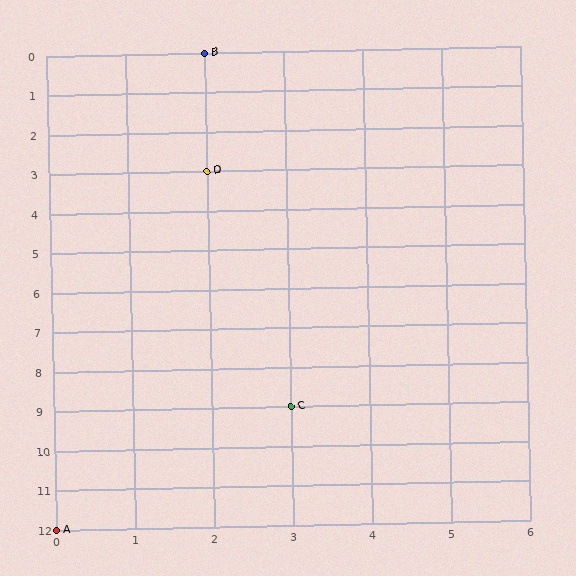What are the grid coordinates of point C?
Point C is at grid coordinates (3, 9).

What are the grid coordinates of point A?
Point A is at grid coordinates (0, 12).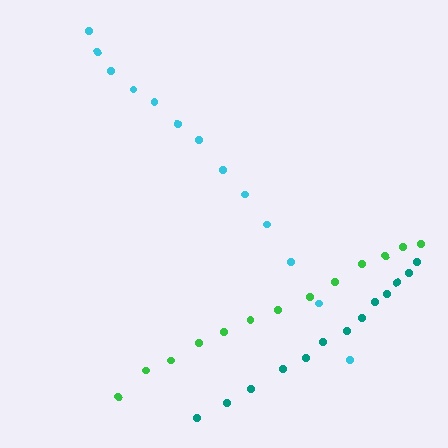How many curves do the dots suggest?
There are 3 distinct paths.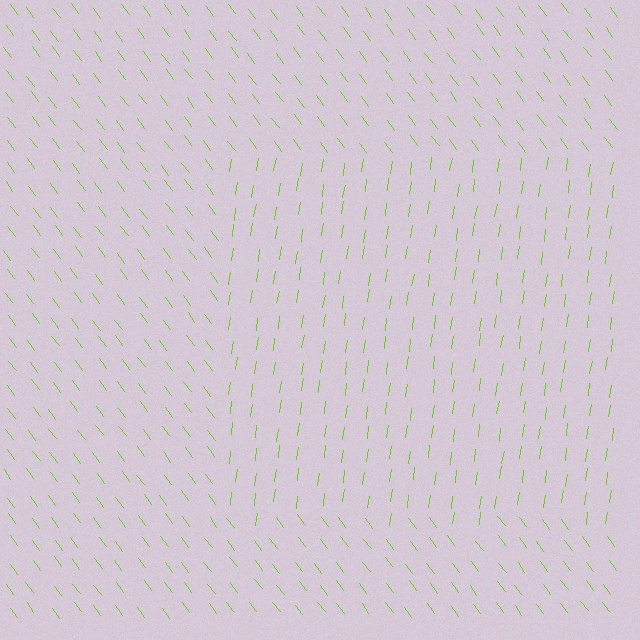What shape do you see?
I see a rectangle.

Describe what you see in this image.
The image is filled with small lime line segments. A rectangle region in the image has lines oriented differently from the surrounding lines, creating a visible texture boundary.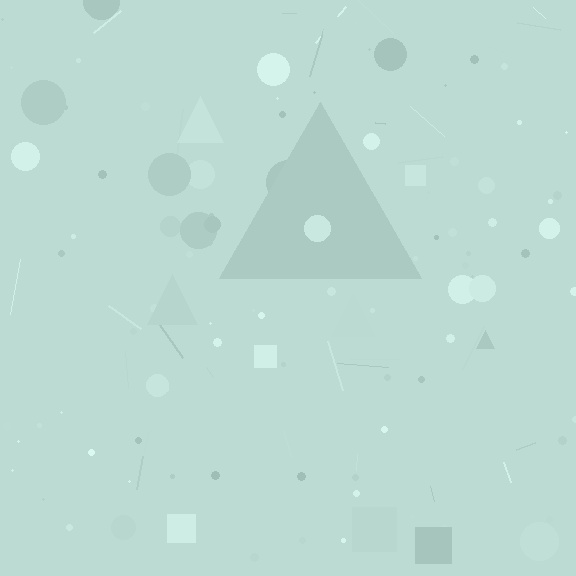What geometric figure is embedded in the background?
A triangle is embedded in the background.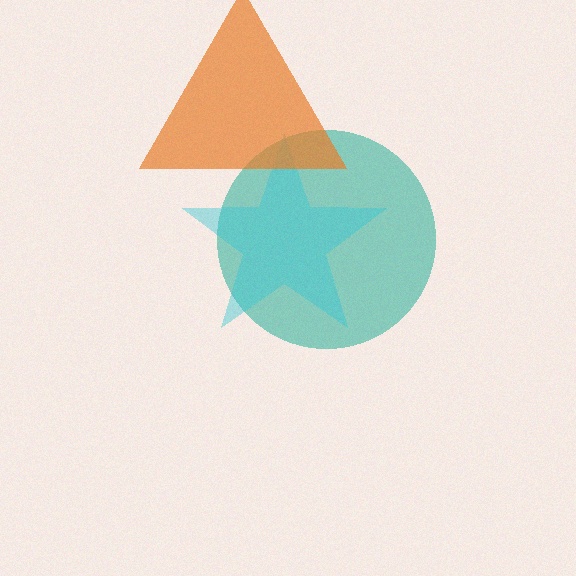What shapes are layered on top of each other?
The layered shapes are: a teal circle, a cyan star, an orange triangle.